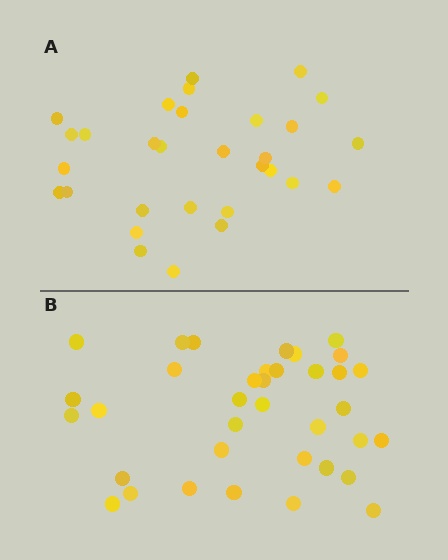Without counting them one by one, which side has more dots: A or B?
Region B (the bottom region) has more dots.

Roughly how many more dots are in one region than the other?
Region B has about 6 more dots than region A.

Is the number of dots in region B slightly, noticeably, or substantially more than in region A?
Region B has only slightly more — the two regions are fairly close. The ratio is roughly 1.2 to 1.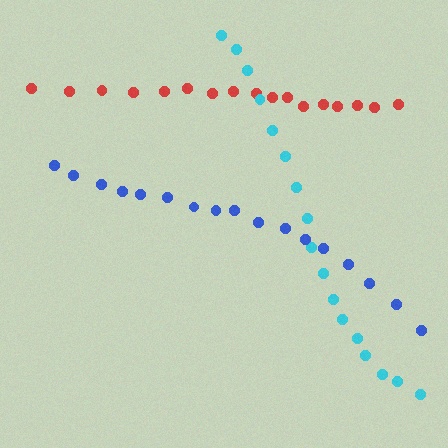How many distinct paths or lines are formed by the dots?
There are 3 distinct paths.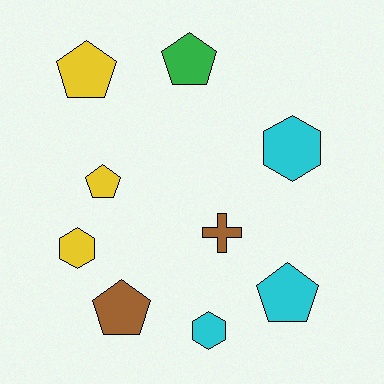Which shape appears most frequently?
Pentagon, with 5 objects.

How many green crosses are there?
There are no green crosses.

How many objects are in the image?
There are 9 objects.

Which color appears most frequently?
Yellow, with 3 objects.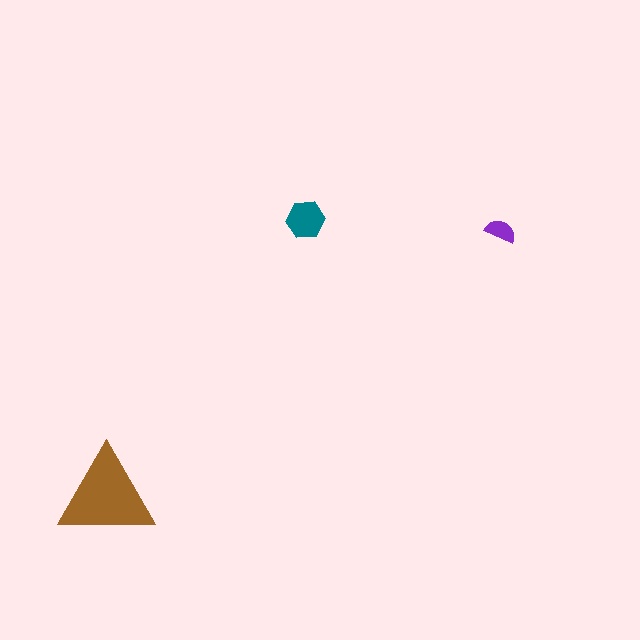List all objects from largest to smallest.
The brown triangle, the teal hexagon, the purple semicircle.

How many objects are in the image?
There are 3 objects in the image.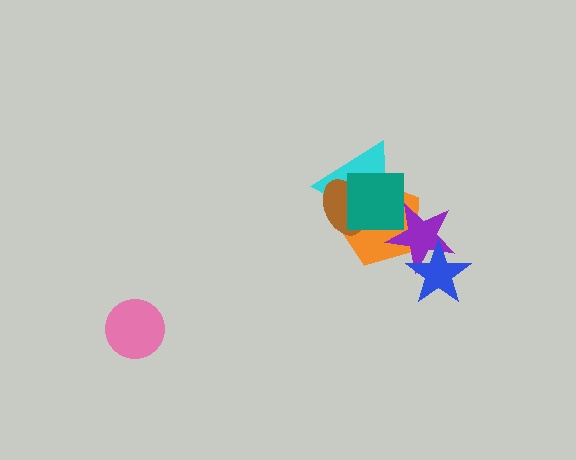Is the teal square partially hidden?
No, no other shape covers it.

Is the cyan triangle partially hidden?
Yes, it is partially covered by another shape.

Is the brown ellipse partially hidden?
Yes, it is partially covered by another shape.